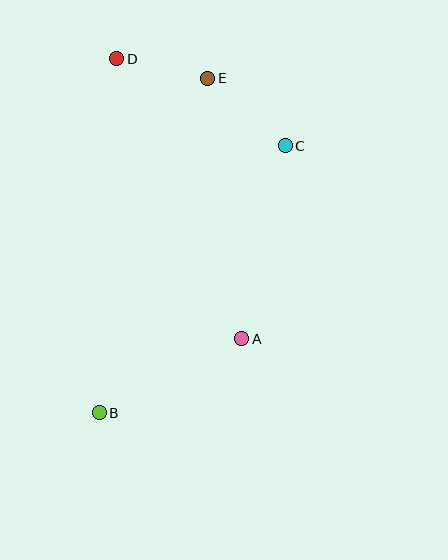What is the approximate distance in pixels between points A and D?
The distance between A and D is approximately 306 pixels.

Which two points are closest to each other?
Points D and E are closest to each other.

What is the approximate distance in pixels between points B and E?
The distance between B and E is approximately 352 pixels.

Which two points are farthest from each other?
Points B and D are farthest from each other.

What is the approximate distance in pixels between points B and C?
The distance between B and C is approximately 325 pixels.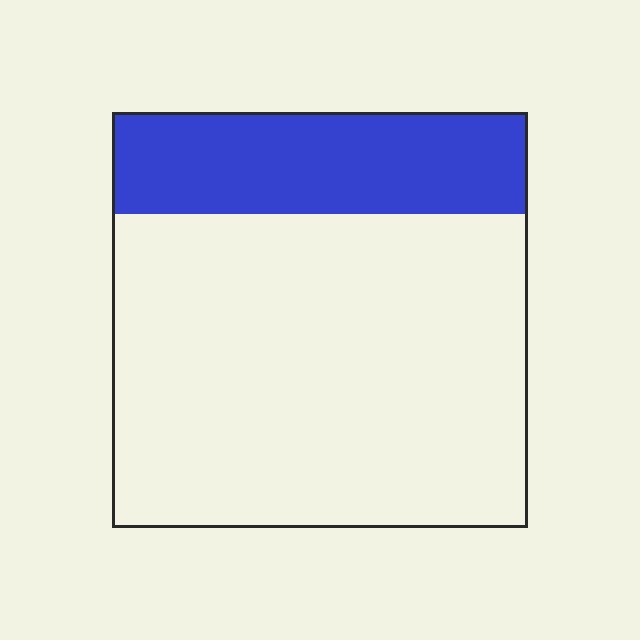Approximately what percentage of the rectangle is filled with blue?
Approximately 25%.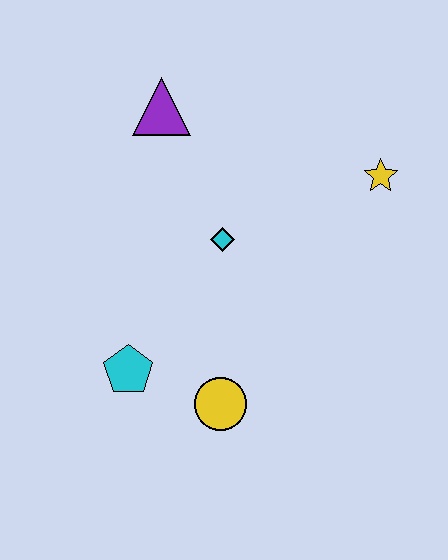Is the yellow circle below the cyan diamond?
Yes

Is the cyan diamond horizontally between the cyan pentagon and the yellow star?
Yes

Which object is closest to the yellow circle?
The cyan pentagon is closest to the yellow circle.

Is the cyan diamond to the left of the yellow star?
Yes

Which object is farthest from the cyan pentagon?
The yellow star is farthest from the cyan pentagon.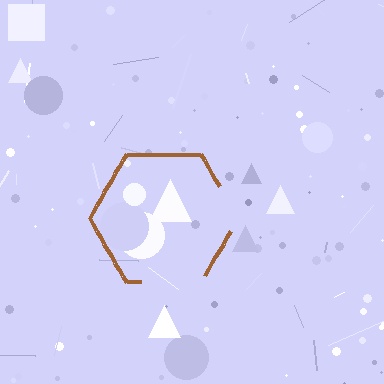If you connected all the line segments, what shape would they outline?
They would outline a hexagon.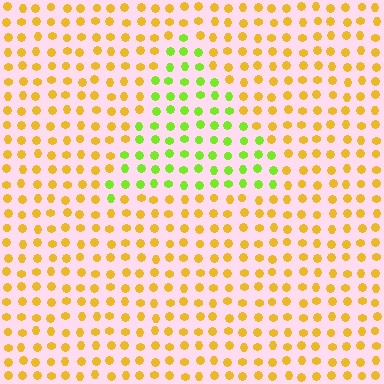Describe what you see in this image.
The image is filled with small yellow elements in a uniform arrangement. A triangle-shaped region is visible where the elements are tinted to a slightly different hue, forming a subtle color boundary.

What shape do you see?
I see a triangle.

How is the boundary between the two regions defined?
The boundary is defined purely by a slight shift in hue (about 51 degrees). Spacing, size, and orientation are identical on both sides.